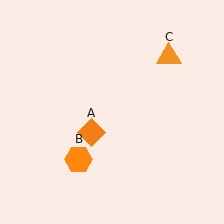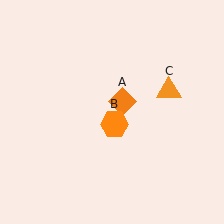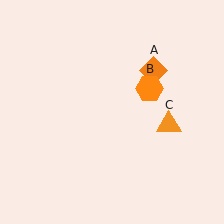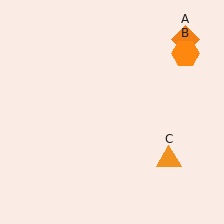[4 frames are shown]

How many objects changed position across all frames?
3 objects changed position: orange diamond (object A), orange hexagon (object B), orange triangle (object C).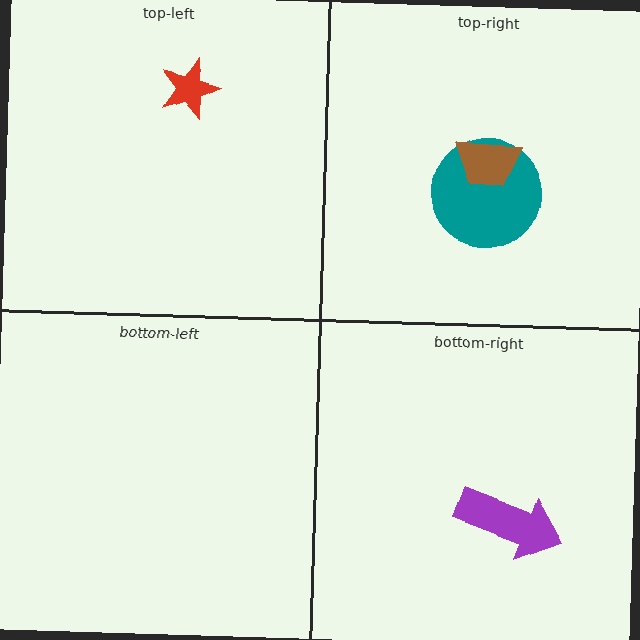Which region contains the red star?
The top-left region.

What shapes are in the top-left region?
The red star.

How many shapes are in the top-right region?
2.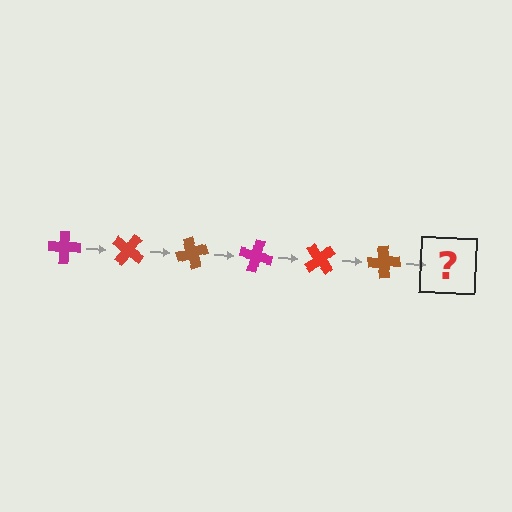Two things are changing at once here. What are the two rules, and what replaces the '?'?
The two rules are that it rotates 35 degrees each step and the color cycles through magenta, red, and brown. The '?' should be a magenta cross, rotated 210 degrees from the start.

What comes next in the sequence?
The next element should be a magenta cross, rotated 210 degrees from the start.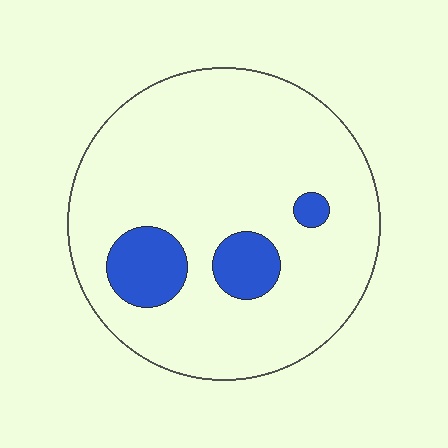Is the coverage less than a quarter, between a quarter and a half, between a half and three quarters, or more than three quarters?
Less than a quarter.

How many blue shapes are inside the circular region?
3.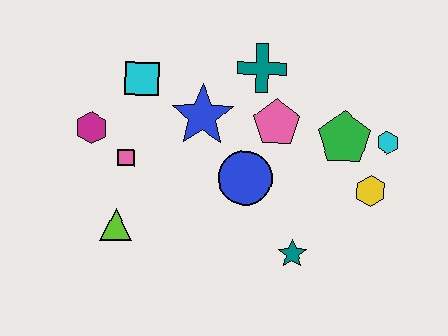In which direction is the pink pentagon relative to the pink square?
The pink pentagon is to the right of the pink square.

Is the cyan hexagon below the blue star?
Yes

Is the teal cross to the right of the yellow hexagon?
No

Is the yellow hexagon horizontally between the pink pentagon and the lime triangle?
No